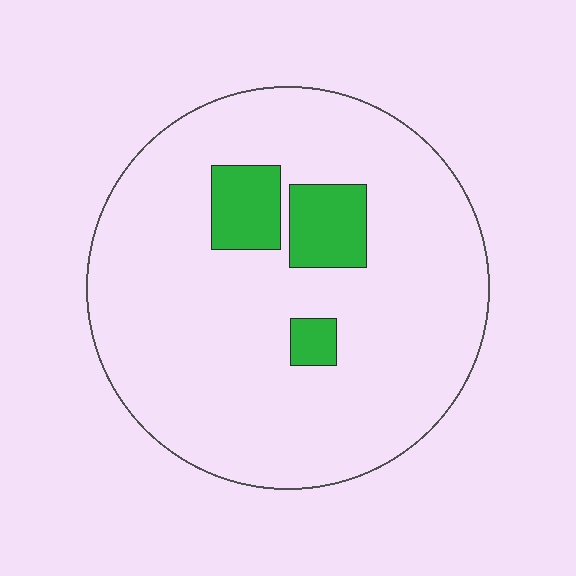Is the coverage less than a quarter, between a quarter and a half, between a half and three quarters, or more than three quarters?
Less than a quarter.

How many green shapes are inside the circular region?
3.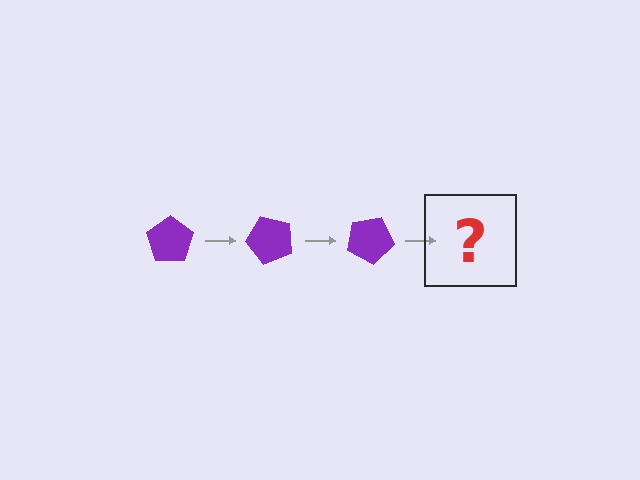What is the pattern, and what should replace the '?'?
The pattern is that the pentagon rotates 50 degrees each step. The '?' should be a purple pentagon rotated 150 degrees.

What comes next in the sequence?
The next element should be a purple pentagon rotated 150 degrees.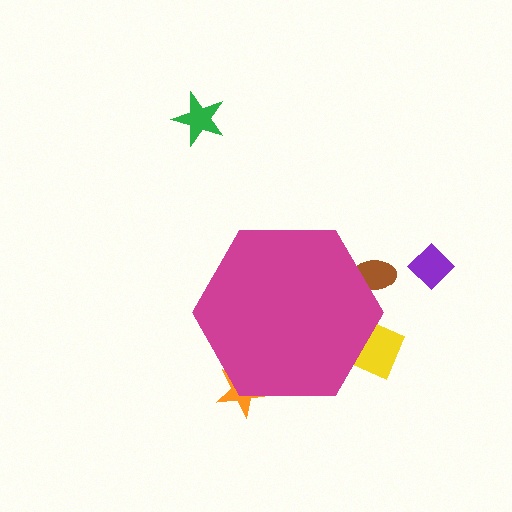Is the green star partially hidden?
No, the green star is fully visible.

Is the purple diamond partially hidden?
No, the purple diamond is fully visible.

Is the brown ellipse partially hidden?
Yes, the brown ellipse is partially hidden behind the magenta hexagon.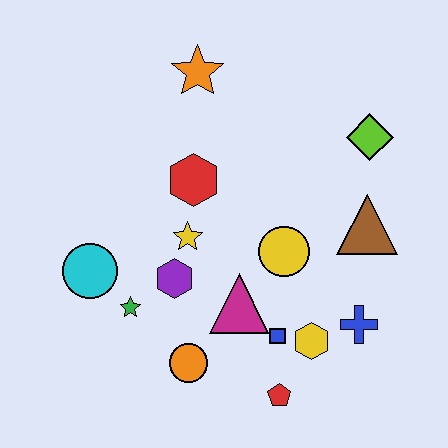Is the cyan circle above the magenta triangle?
Yes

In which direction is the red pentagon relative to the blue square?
The red pentagon is below the blue square.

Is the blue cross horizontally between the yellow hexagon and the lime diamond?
Yes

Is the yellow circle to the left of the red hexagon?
No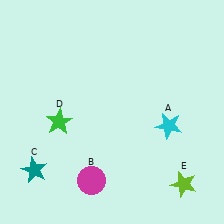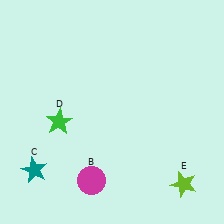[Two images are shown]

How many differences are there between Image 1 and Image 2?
There is 1 difference between the two images.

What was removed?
The cyan star (A) was removed in Image 2.